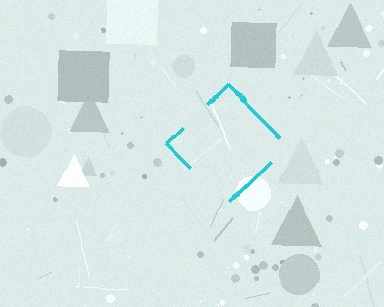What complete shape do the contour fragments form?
The contour fragments form a diamond.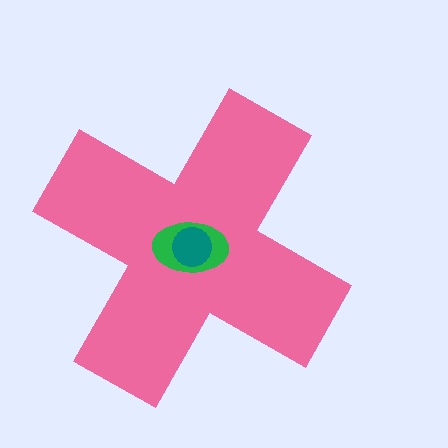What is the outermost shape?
The pink cross.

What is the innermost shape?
The teal circle.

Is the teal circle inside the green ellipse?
Yes.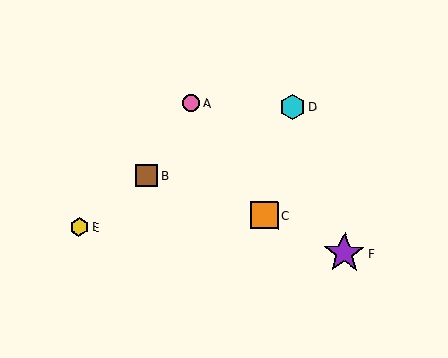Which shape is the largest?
The purple star (labeled F) is the largest.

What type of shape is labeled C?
Shape C is an orange square.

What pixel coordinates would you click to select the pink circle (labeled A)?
Click at (191, 103) to select the pink circle A.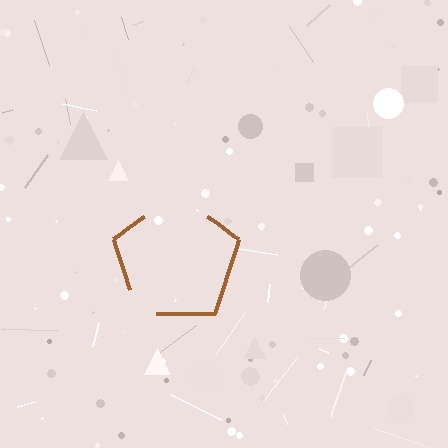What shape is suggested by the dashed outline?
The dashed outline suggests a pentagon.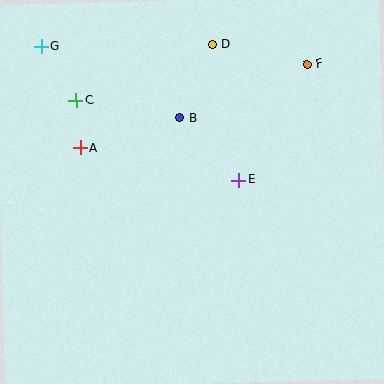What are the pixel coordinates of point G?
Point G is at (41, 46).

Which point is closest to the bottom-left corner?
Point A is closest to the bottom-left corner.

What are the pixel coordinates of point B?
Point B is at (180, 118).